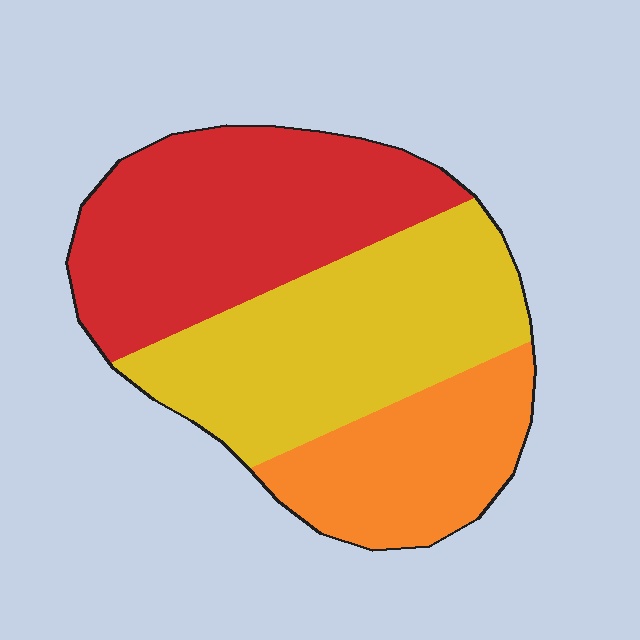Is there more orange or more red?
Red.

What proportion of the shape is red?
Red covers about 40% of the shape.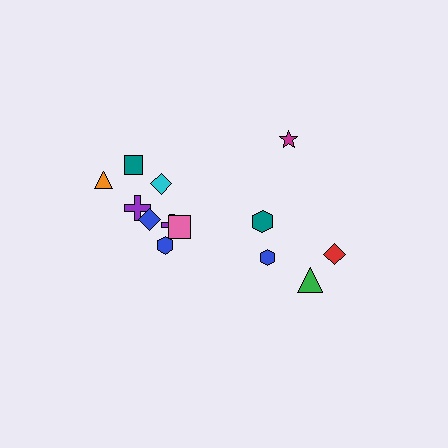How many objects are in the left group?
There are 8 objects.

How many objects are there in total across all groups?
There are 13 objects.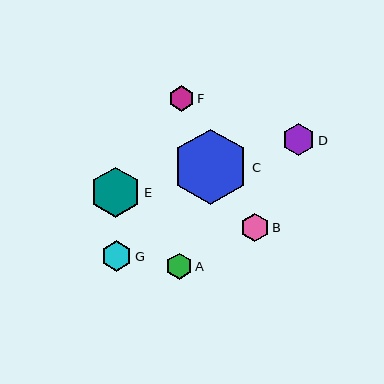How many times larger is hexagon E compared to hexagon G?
Hexagon E is approximately 1.6 times the size of hexagon G.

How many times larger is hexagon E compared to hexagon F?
Hexagon E is approximately 2.0 times the size of hexagon F.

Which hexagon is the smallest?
Hexagon F is the smallest with a size of approximately 25 pixels.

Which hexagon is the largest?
Hexagon C is the largest with a size of approximately 76 pixels.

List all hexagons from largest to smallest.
From largest to smallest: C, E, D, G, B, A, F.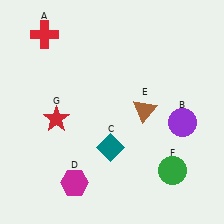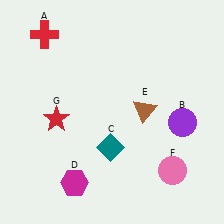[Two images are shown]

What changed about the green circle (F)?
In Image 1, F is green. In Image 2, it changed to pink.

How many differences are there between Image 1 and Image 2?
There is 1 difference between the two images.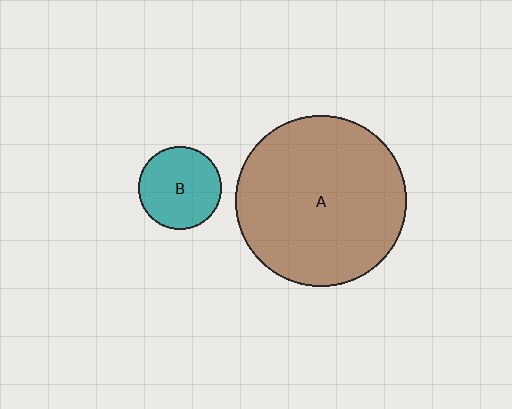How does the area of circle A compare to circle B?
Approximately 4.2 times.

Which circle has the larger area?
Circle A (brown).